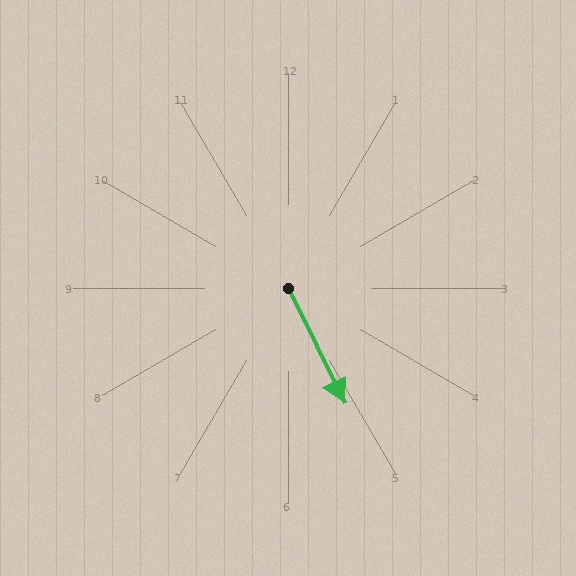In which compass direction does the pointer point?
Southeast.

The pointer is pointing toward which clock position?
Roughly 5 o'clock.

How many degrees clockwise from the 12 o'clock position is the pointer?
Approximately 154 degrees.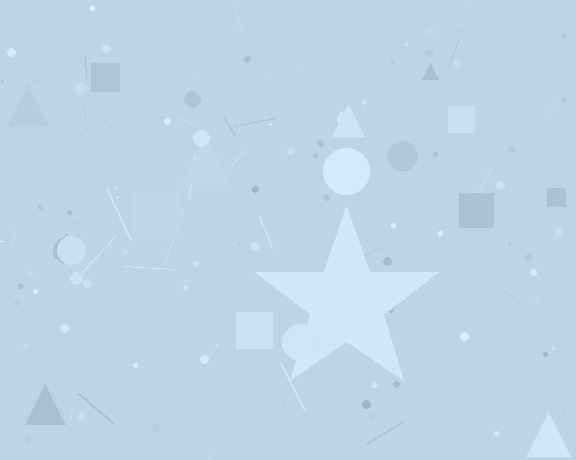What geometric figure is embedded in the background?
A star is embedded in the background.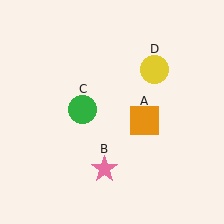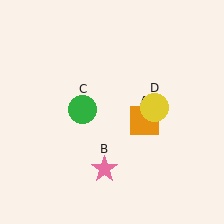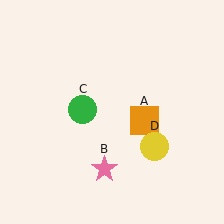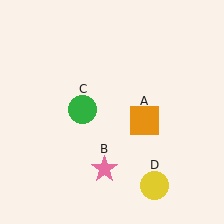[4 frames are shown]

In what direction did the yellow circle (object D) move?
The yellow circle (object D) moved down.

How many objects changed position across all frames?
1 object changed position: yellow circle (object D).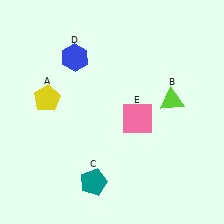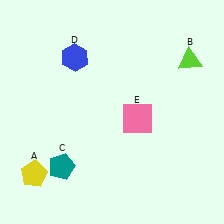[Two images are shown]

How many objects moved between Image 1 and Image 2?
3 objects moved between the two images.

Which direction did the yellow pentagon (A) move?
The yellow pentagon (A) moved down.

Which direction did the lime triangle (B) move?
The lime triangle (B) moved up.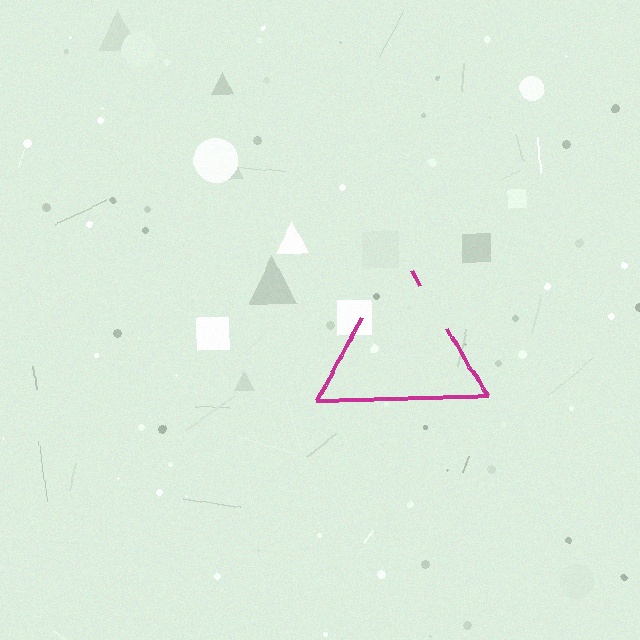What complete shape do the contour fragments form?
The contour fragments form a triangle.